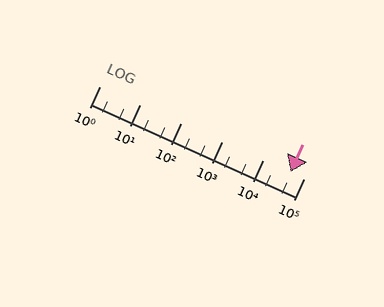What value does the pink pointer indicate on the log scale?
The pointer indicates approximately 48000.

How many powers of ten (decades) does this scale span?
The scale spans 5 decades, from 1 to 100000.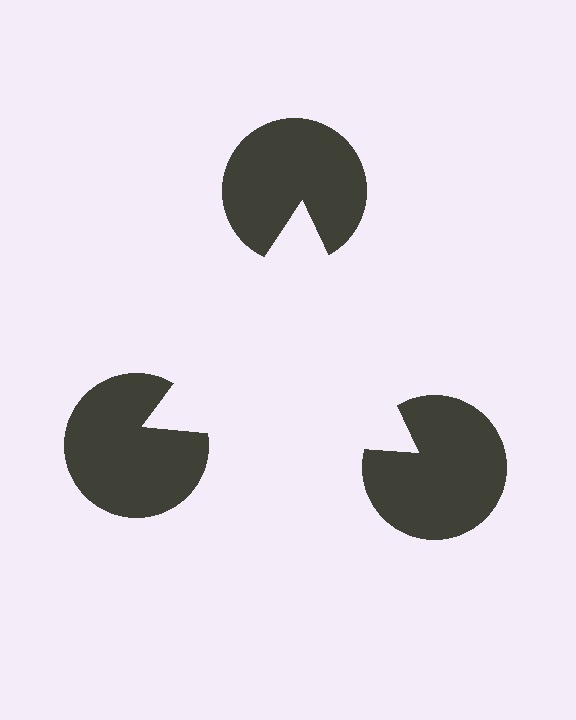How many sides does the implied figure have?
3 sides.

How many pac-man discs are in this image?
There are 3 — one at each vertex of the illusory triangle.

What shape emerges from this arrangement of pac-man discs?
An illusory triangle — its edges are inferred from the aligned wedge cuts in the pac-man discs, not physically drawn.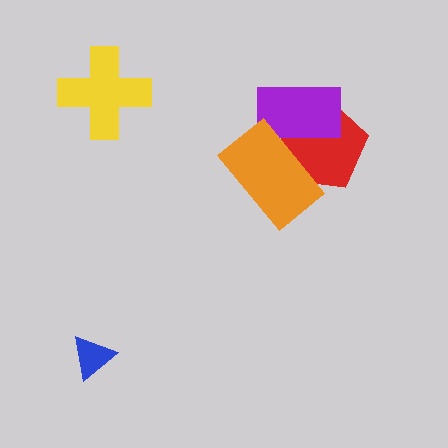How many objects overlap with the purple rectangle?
2 objects overlap with the purple rectangle.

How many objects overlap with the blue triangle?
0 objects overlap with the blue triangle.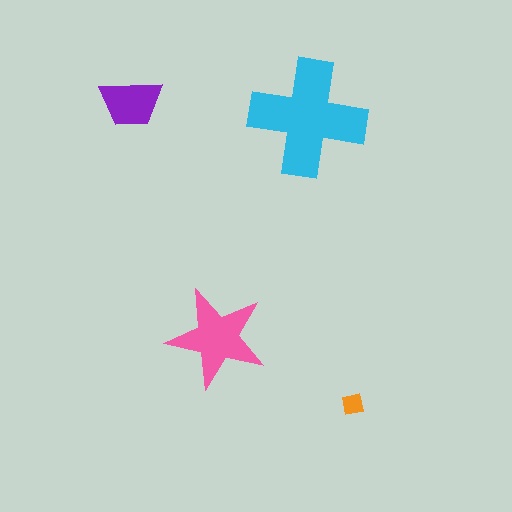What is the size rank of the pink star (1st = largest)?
2nd.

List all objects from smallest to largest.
The orange square, the purple trapezoid, the pink star, the cyan cross.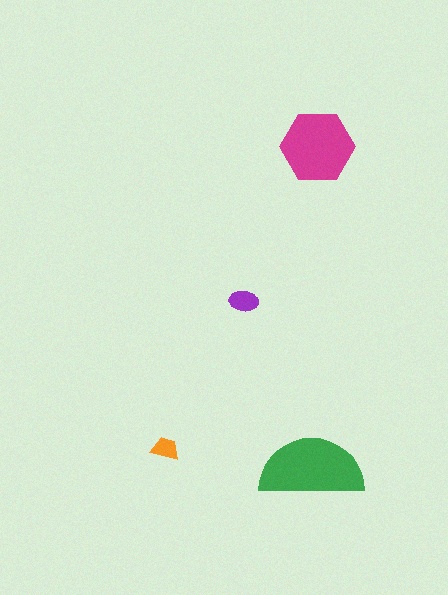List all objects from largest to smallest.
The green semicircle, the magenta hexagon, the purple ellipse, the orange trapezoid.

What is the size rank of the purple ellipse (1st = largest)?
3rd.